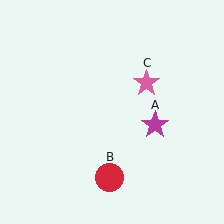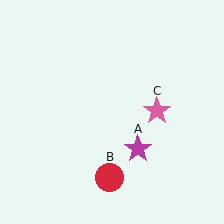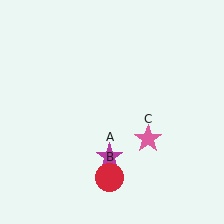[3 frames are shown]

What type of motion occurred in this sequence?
The magenta star (object A), pink star (object C) rotated clockwise around the center of the scene.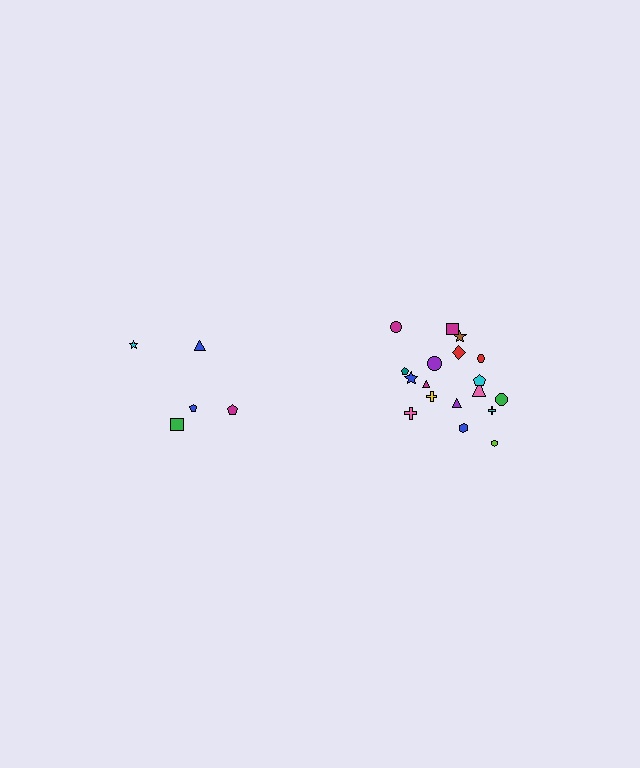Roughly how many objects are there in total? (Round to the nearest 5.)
Roughly 25 objects in total.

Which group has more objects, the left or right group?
The right group.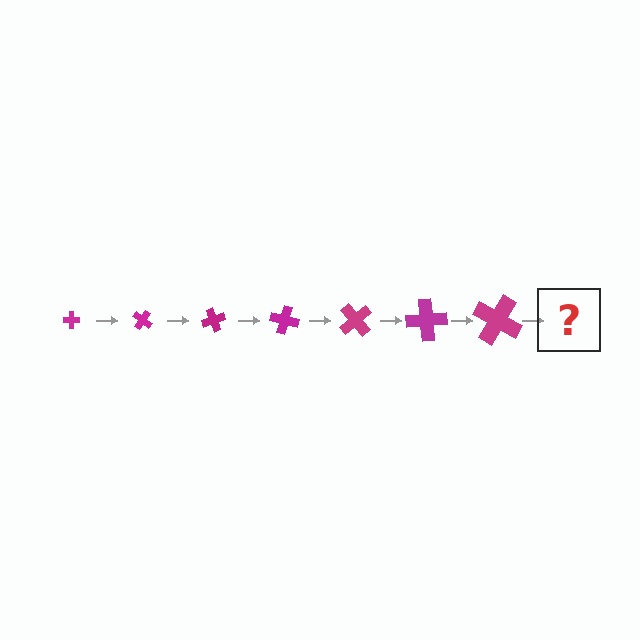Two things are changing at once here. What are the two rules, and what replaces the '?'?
The two rules are that the cross grows larger each step and it rotates 35 degrees each step. The '?' should be a cross, larger than the previous one and rotated 245 degrees from the start.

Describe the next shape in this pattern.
It should be a cross, larger than the previous one and rotated 245 degrees from the start.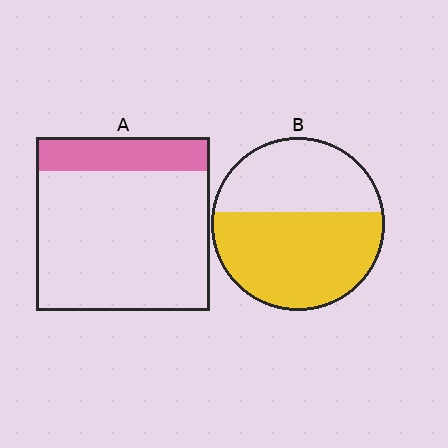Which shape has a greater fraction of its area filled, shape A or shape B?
Shape B.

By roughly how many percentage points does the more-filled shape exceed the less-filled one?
By roughly 40 percentage points (B over A).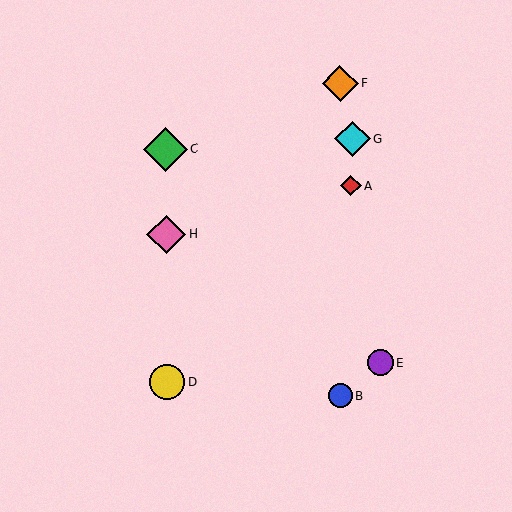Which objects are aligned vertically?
Objects C, D, H are aligned vertically.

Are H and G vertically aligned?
No, H is at x≈166 and G is at x≈353.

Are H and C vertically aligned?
Yes, both are at x≈166.